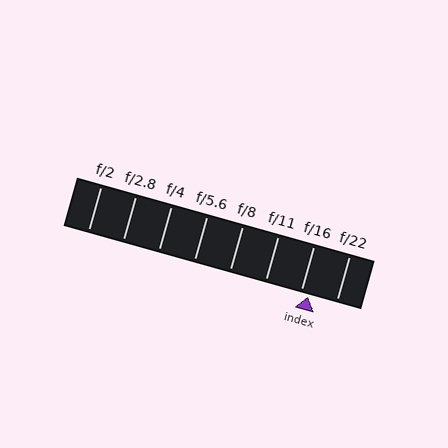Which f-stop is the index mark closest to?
The index mark is closest to f/16.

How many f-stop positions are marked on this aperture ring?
There are 8 f-stop positions marked.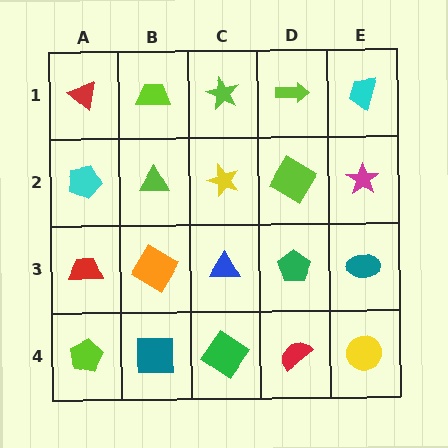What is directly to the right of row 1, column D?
A cyan trapezoid.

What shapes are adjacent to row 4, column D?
A green pentagon (row 3, column D), a green diamond (row 4, column C), a yellow circle (row 4, column E).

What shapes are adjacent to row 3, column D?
A lime diamond (row 2, column D), a red semicircle (row 4, column D), a blue triangle (row 3, column C), a teal ellipse (row 3, column E).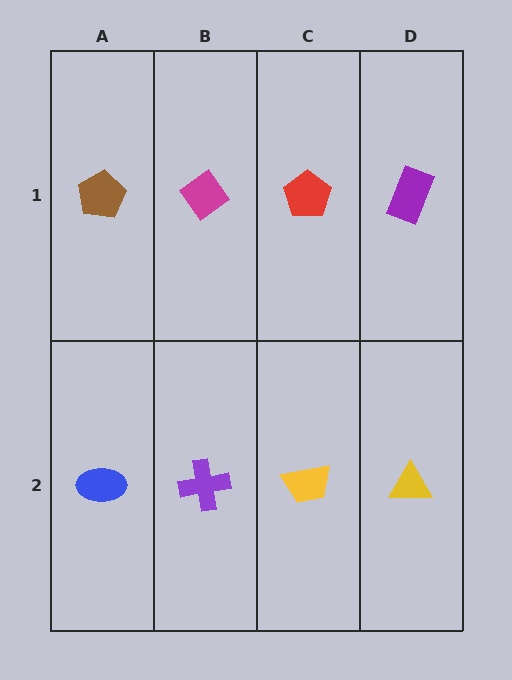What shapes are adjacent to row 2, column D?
A purple rectangle (row 1, column D), a yellow trapezoid (row 2, column C).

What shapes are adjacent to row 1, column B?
A purple cross (row 2, column B), a brown pentagon (row 1, column A), a red pentagon (row 1, column C).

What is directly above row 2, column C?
A red pentagon.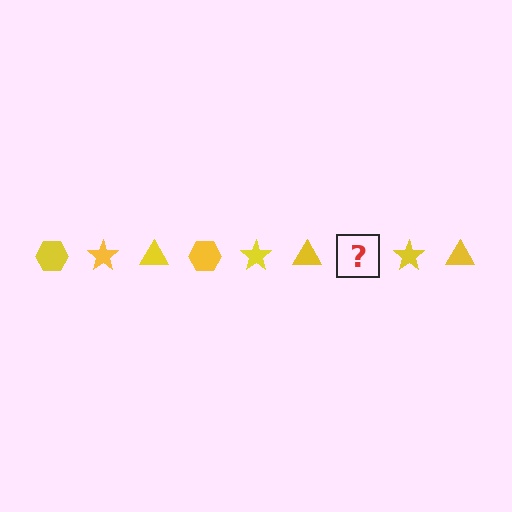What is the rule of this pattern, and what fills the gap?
The rule is that the pattern cycles through hexagon, star, triangle shapes in yellow. The gap should be filled with a yellow hexagon.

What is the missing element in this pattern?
The missing element is a yellow hexagon.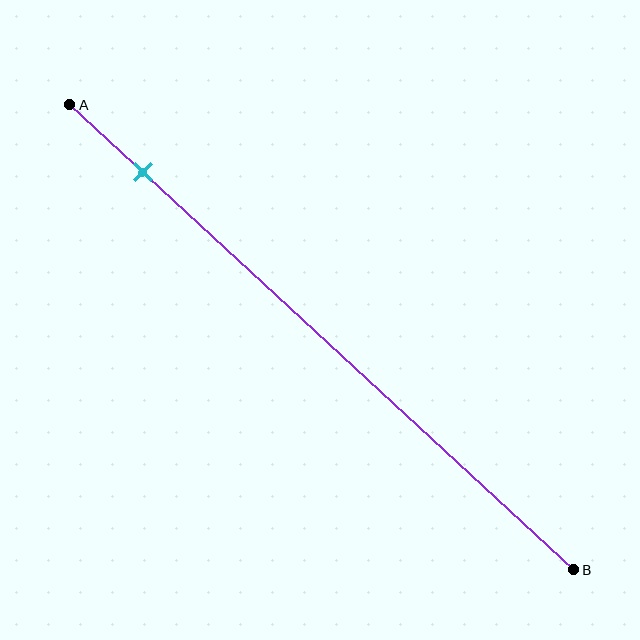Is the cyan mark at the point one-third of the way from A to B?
No, the mark is at about 15% from A, not at the 33% one-third point.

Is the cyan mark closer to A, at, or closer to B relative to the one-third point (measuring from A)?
The cyan mark is closer to point A than the one-third point of segment AB.